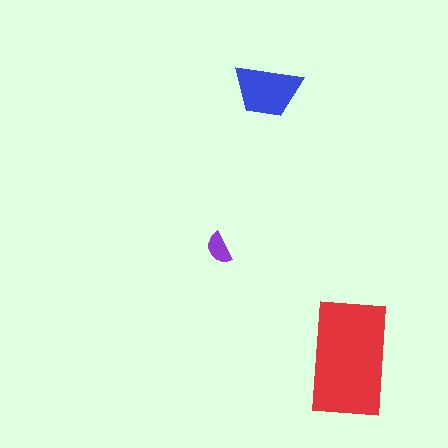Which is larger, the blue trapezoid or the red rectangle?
The red rectangle.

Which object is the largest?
The red rectangle.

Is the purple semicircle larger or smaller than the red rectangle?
Smaller.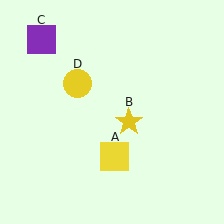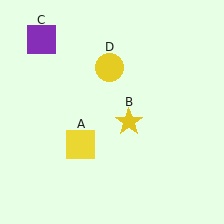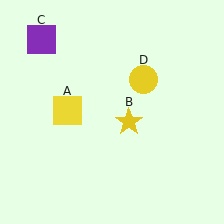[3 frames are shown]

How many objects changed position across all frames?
2 objects changed position: yellow square (object A), yellow circle (object D).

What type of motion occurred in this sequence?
The yellow square (object A), yellow circle (object D) rotated clockwise around the center of the scene.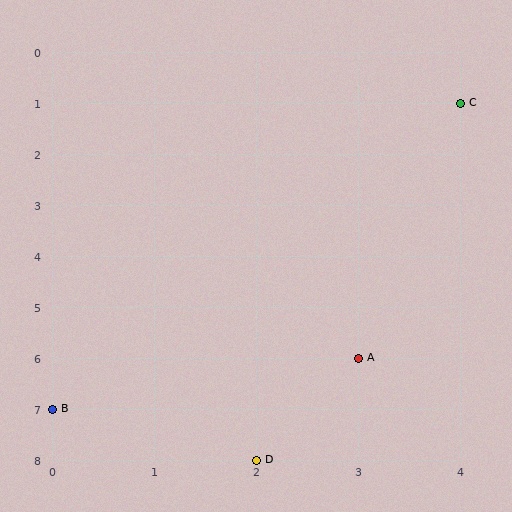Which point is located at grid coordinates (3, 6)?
Point A is at (3, 6).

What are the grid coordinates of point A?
Point A is at grid coordinates (3, 6).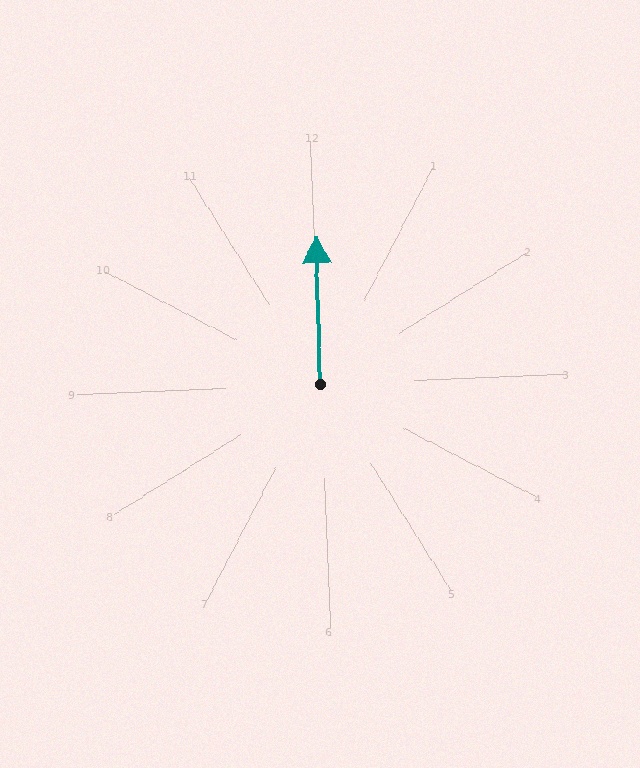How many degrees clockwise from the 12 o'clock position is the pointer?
Approximately 1 degrees.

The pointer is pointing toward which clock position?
Roughly 12 o'clock.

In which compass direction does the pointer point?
North.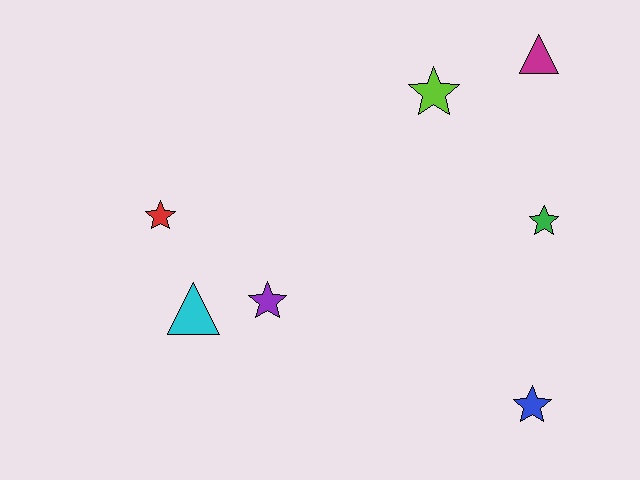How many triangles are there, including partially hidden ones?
There are 2 triangles.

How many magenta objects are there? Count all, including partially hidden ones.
There is 1 magenta object.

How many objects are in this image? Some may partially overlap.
There are 7 objects.